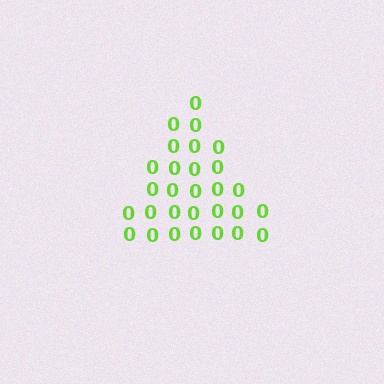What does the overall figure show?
The overall figure shows a triangle.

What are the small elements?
The small elements are digit 0's.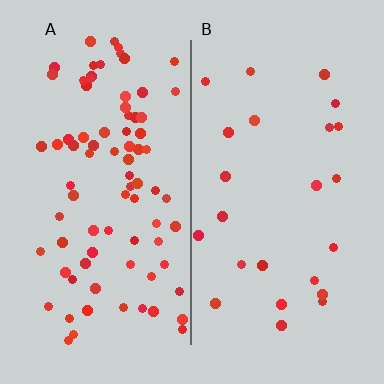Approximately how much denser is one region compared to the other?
Approximately 3.4× — region A over region B.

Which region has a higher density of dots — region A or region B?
A (the left).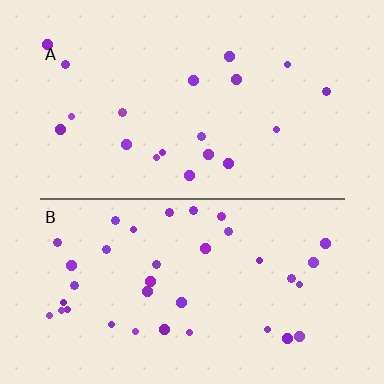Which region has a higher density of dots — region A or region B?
B (the bottom).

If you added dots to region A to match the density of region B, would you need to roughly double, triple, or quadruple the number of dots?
Approximately double.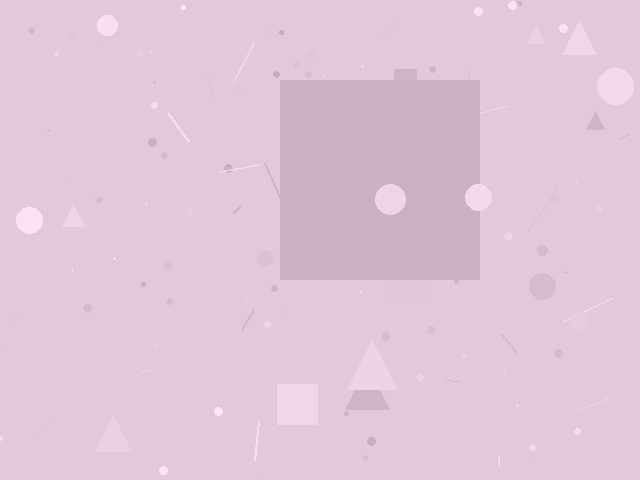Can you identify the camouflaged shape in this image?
The camouflaged shape is a square.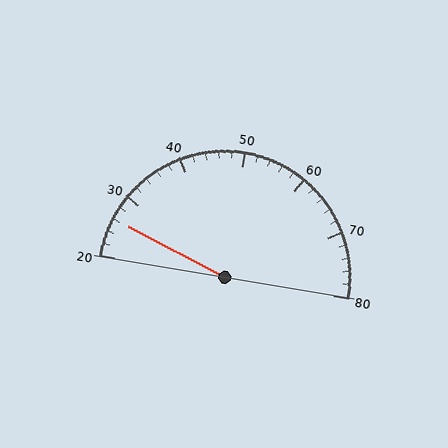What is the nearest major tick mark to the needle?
The nearest major tick mark is 30.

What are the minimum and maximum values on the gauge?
The gauge ranges from 20 to 80.